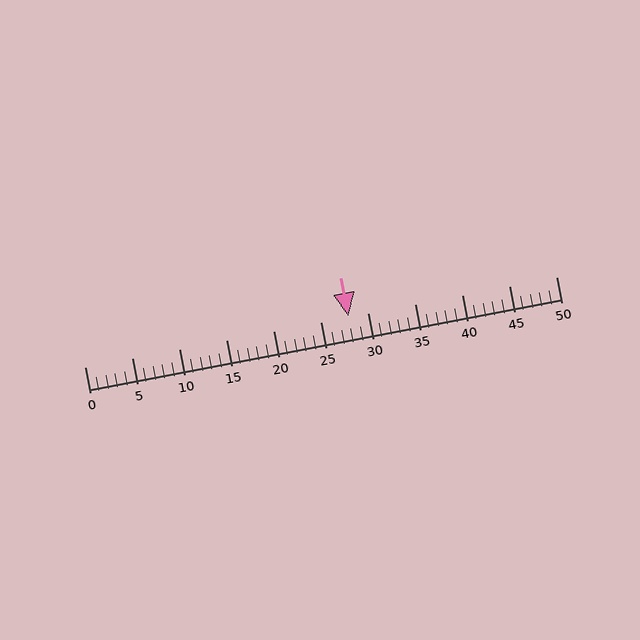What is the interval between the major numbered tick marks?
The major tick marks are spaced 5 units apart.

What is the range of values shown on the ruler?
The ruler shows values from 0 to 50.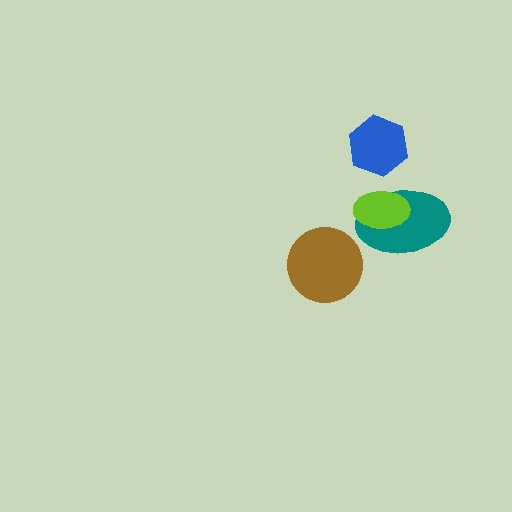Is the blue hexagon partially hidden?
No, no other shape covers it.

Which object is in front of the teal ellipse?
The lime ellipse is in front of the teal ellipse.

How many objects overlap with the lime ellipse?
1 object overlaps with the lime ellipse.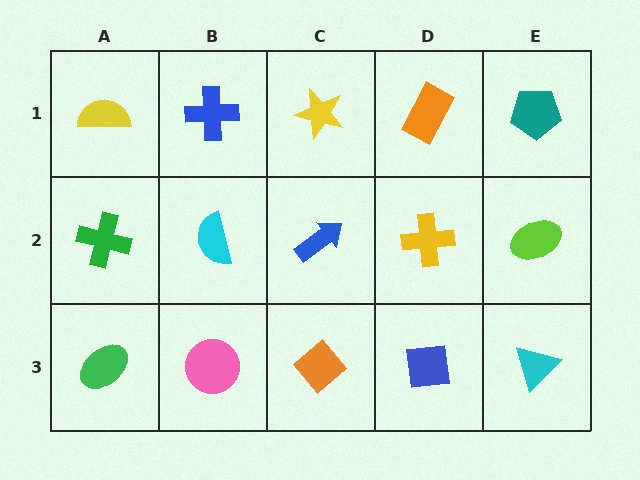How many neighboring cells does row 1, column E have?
2.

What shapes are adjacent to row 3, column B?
A cyan semicircle (row 2, column B), a green ellipse (row 3, column A), an orange diamond (row 3, column C).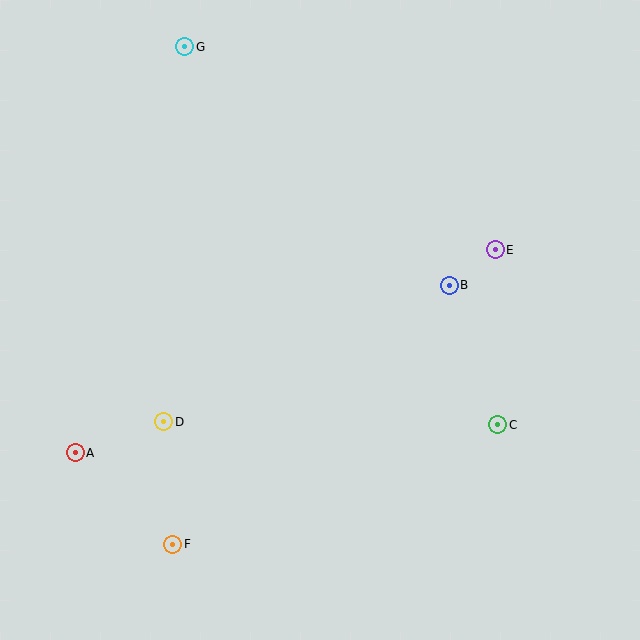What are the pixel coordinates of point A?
Point A is at (75, 453).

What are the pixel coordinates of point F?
Point F is at (173, 544).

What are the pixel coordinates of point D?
Point D is at (164, 422).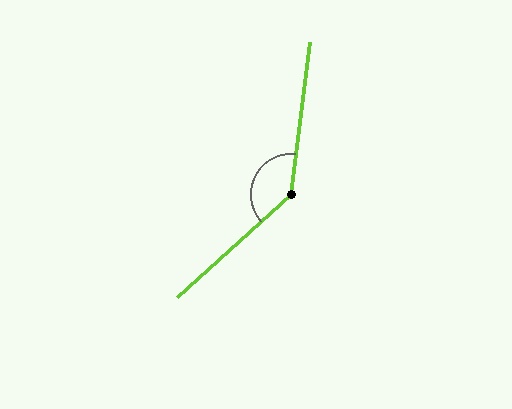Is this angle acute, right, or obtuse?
It is obtuse.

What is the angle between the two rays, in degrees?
Approximately 139 degrees.